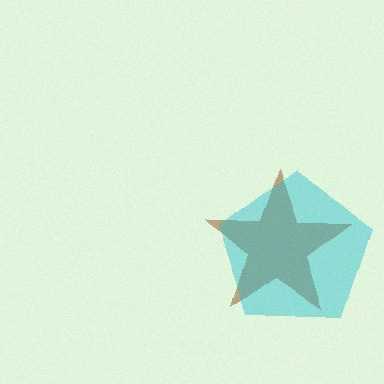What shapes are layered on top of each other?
The layered shapes are: a brown star, a cyan pentagon.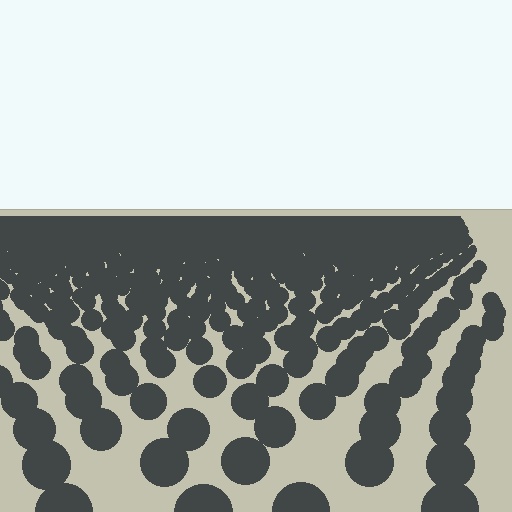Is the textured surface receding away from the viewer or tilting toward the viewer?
The surface is receding away from the viewer. Texture elements get smaller and denser toward the top.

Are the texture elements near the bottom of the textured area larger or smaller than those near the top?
Larger. Near the bottom, elements are closer to the viewer and appear at a bigger on-screen size.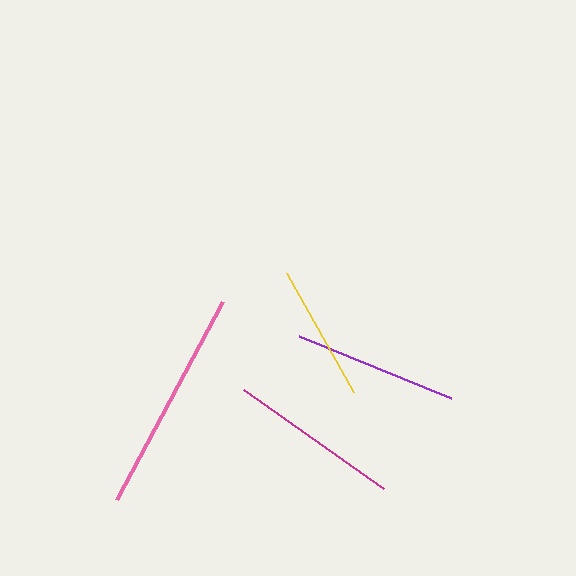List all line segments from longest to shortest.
From longest to shortest: pink, magenta, purple, yellow.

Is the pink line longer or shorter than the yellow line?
The pink line is longer than the yellow line.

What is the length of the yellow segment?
The yellow segment is approximately 137 pixels long.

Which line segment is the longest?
The pink line is the longest at approximately 224 pixels.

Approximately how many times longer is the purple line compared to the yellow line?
The purple line is approximately 1.2 times the length of the yellow line.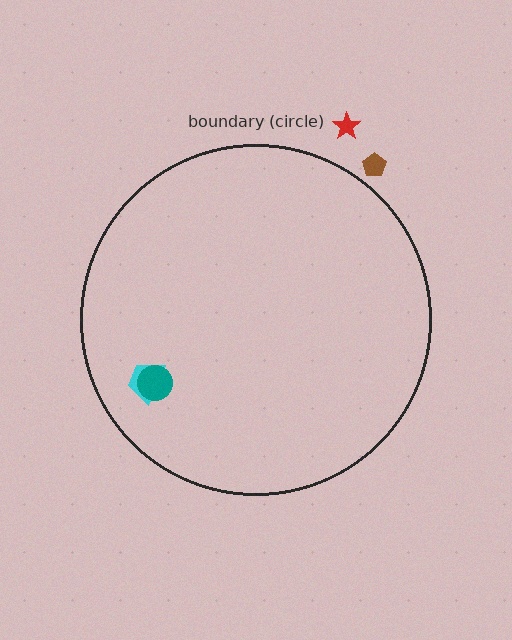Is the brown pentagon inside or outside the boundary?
Outside.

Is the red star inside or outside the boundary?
Outside.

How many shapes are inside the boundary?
2 inside, 2 outside.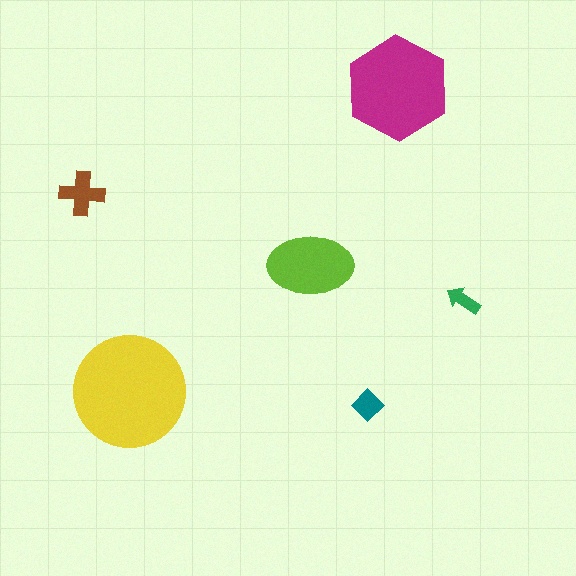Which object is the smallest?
The green arrow.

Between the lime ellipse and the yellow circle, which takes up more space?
The yellow circle.